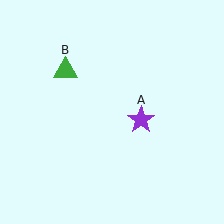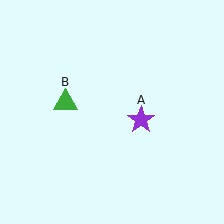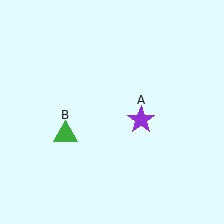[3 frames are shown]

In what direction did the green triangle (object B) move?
The green triangle (object B) moved down.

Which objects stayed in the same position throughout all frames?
Purple star (object A) remained stationary.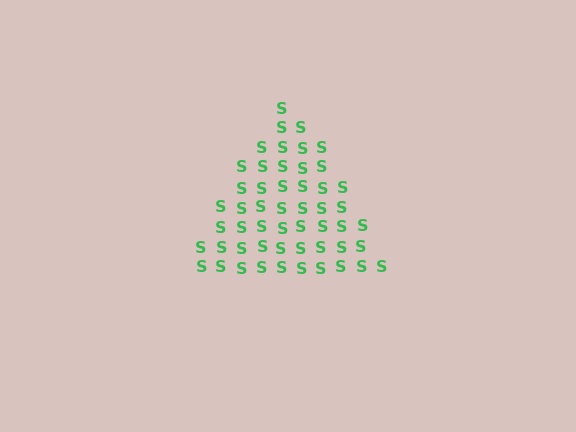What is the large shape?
The large shape is a triangle.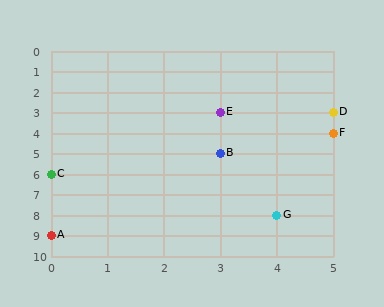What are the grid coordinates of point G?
Point G is at grid coordinates (4, 8).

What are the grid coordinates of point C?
Point C is at grid coordinates (0, 6).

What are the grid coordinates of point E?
Point E is at grid coordinates (3, 3).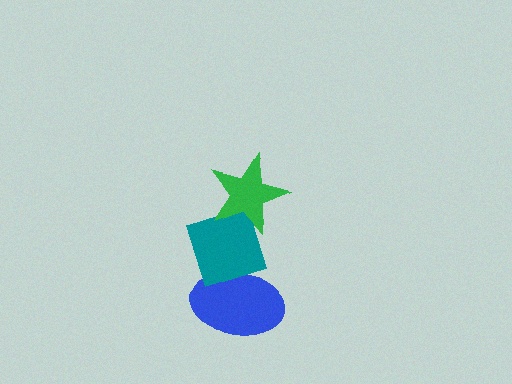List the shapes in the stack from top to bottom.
From top to bottom: the green star, the teal diamond, the blue ellipse.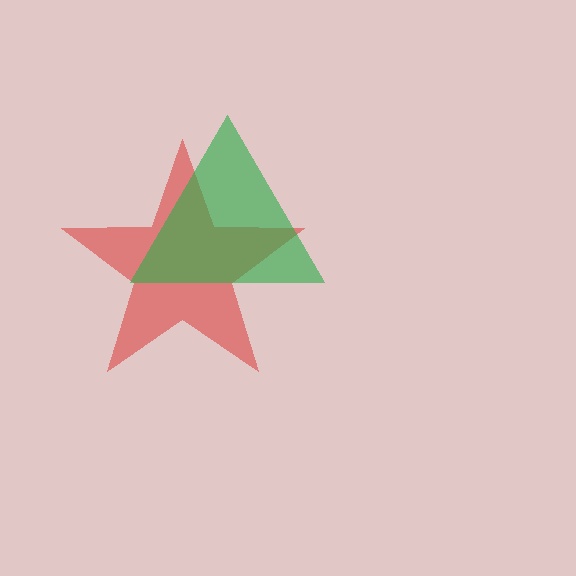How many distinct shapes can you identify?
There are 2 distinct shapes: a red star, a green triangle.